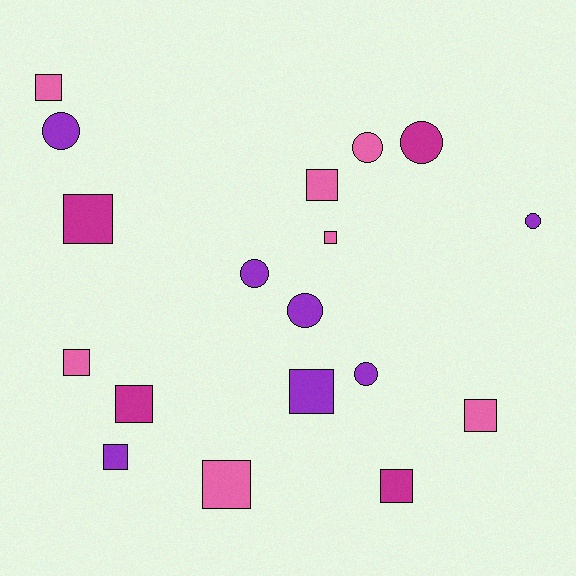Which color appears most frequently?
Purple, with 7 objects.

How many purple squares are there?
There are 2 purple squares.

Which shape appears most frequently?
Square, with 11 objects.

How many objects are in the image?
There are 18 objects.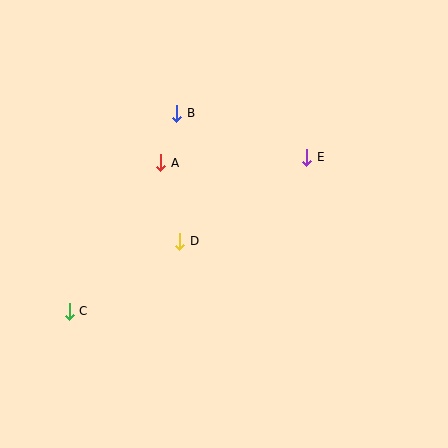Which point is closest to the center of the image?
Point D at (180, 241) is closest to the center.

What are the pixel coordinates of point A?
Point A is at (161, 163).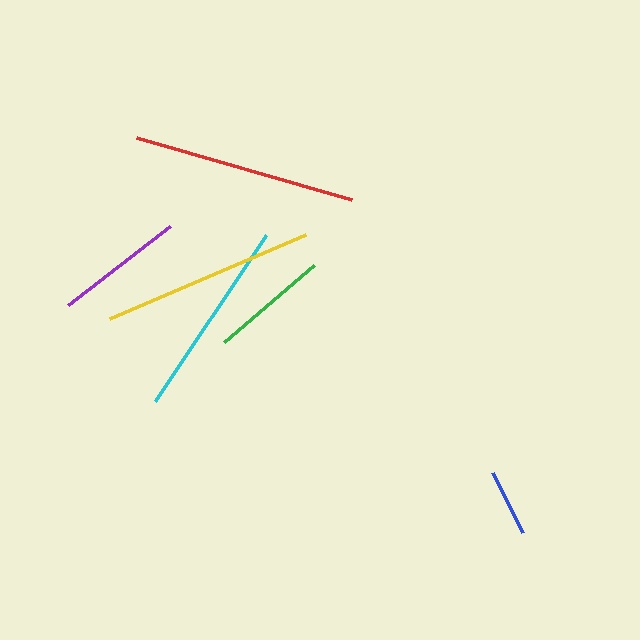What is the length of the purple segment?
The purple segment is approximately 130 pixels long.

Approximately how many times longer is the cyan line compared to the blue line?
The cyan line is approximately 3.0 times the length of the blue line.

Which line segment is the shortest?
The blue line is the shortest at approximately 67 pixels.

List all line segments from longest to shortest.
From longest to shortest: red, yellow, cyan, purple, green, blue.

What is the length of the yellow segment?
The yellow segment is approximately 213 pixels long.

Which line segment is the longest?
The red line is the longest at approximately 224 pixels.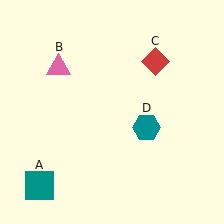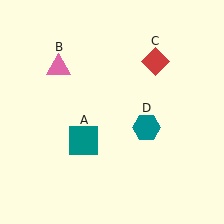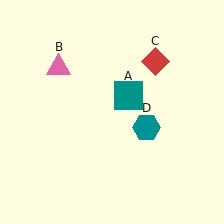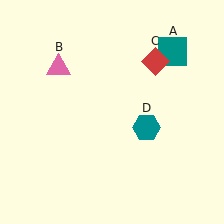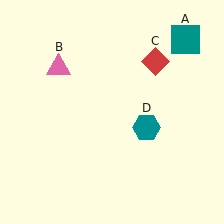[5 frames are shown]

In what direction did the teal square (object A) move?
The teal square (object A) moved up and to the right.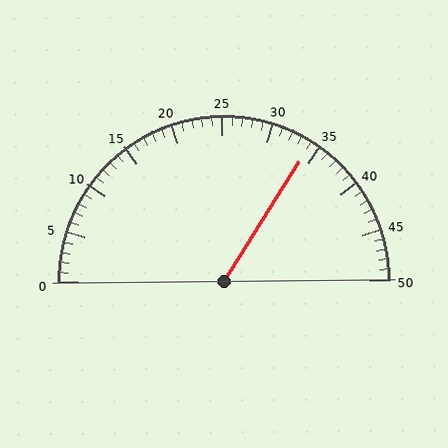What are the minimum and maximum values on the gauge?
The gauge ranges from 0 to 50.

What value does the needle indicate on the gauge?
The needle indicates approximately 34.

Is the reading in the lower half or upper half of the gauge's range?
The reading is in the upper half of the range (0 to 50).